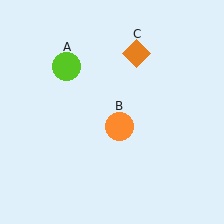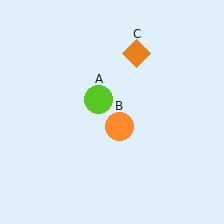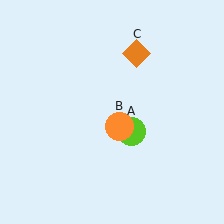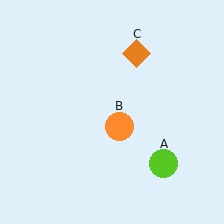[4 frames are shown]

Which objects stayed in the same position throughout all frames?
Orange circle (object B) and orange diamond (object C) remained stationary.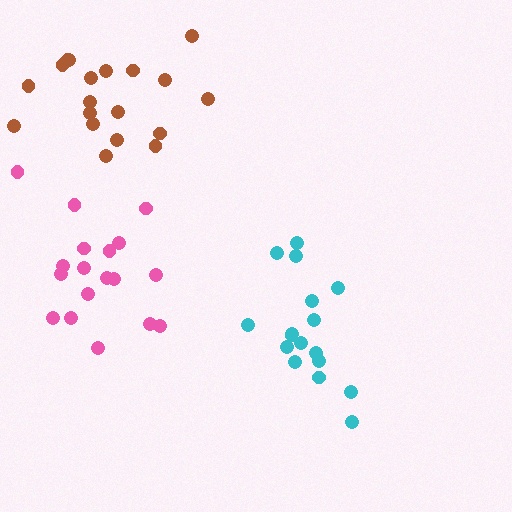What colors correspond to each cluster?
The clusters are colored: brown, cyan, pink.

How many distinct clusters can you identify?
There are 3 distinct clusters.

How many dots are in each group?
Group 1: 19 dots, Group 2: 17 dots, Group 3: 18 dots (54 total).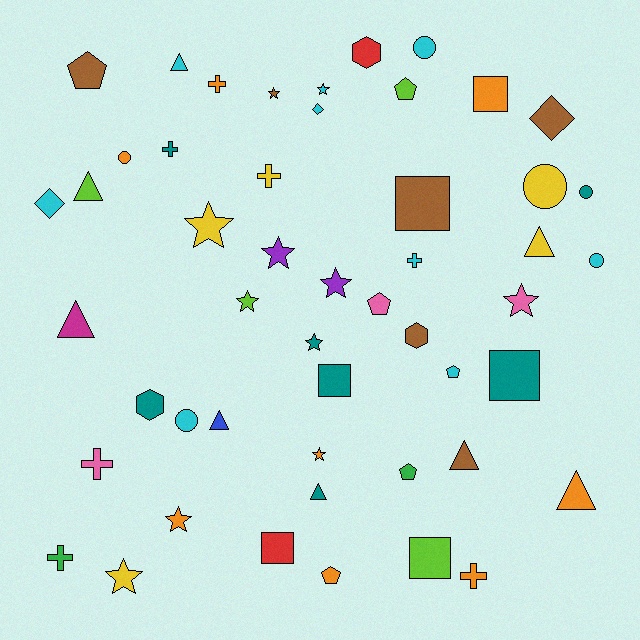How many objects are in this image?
There are 50 objects.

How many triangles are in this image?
There are 8 triangles.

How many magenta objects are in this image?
There is 1 magenta object.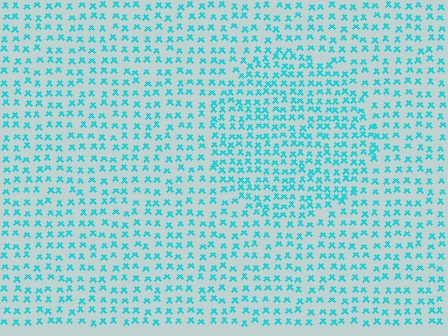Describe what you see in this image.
The image contains small cyan elements arranged at two different densities. A circle-shaped region is visible where the elements are more densely packed than the surrounding area.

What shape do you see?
I see a circle.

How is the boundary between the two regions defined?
The boundary is defined by a change in element density (approximately 1.6x ratio). All elements are the same color, size, and shape.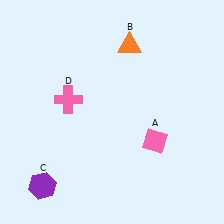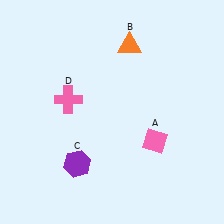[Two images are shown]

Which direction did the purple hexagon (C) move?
The purple hexagon (C) moved right.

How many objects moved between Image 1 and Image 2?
1 object moved between the two images.